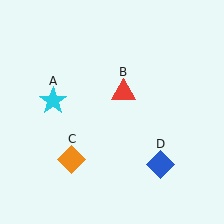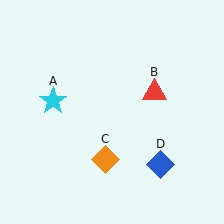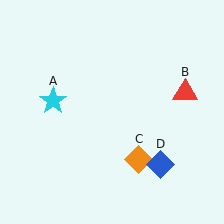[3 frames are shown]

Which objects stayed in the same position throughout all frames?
Cyan star (object A) and blue diamond (object D) remained stationary.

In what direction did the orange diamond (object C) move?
The orange diamond (object C) moved right.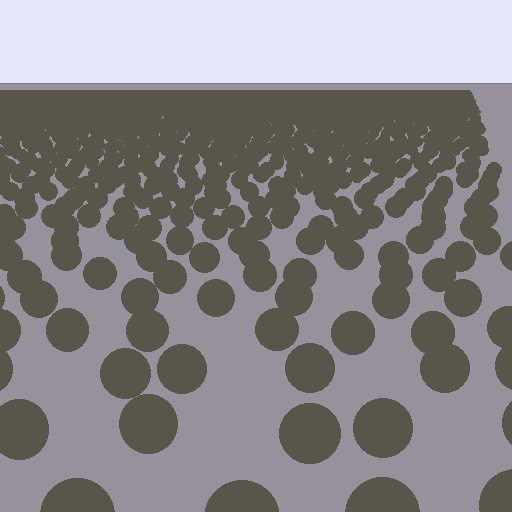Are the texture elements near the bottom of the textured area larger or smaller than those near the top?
Larger. Near the bottom, elements are closer to the viewer and appear at a bigger on-screen size.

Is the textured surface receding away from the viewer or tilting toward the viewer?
The surface is receding away from the viewer. Texture elements get smaller and denser toward the top.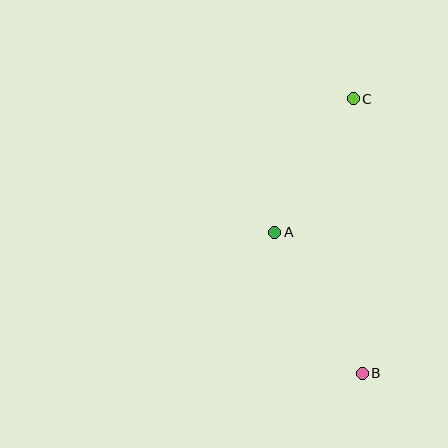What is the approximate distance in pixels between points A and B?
The distance between A and B is approximately 166 pixels.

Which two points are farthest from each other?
Points B and C are farthest from each other.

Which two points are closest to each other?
Points A and C are closest to each other.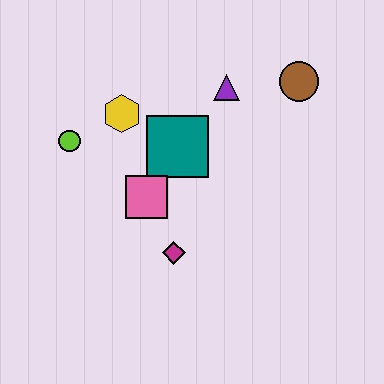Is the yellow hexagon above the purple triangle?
No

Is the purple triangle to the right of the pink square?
Yes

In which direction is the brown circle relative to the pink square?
The brown circle is to the right of the pink square.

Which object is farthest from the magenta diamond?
The brown circle is farthest from the magenta diamond.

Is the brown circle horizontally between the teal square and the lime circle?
No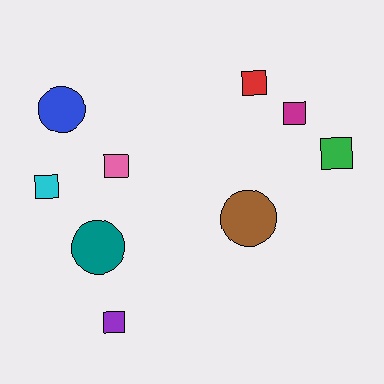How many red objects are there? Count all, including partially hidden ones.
There is 1 red object.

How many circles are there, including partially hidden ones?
There are 3 circles.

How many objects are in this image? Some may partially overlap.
There are 9 objects.